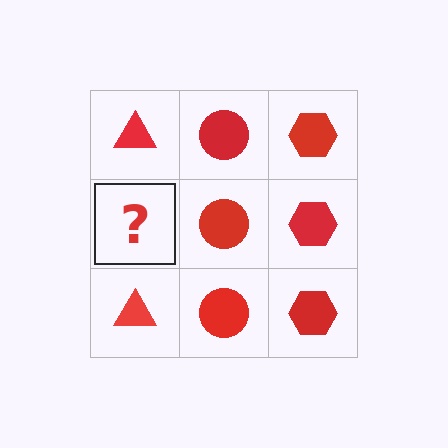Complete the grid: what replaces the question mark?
The question mark should be replaced with a red triangle.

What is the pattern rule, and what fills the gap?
The rule is that each column has a consistent shape. The gap should be filled with a red triangle.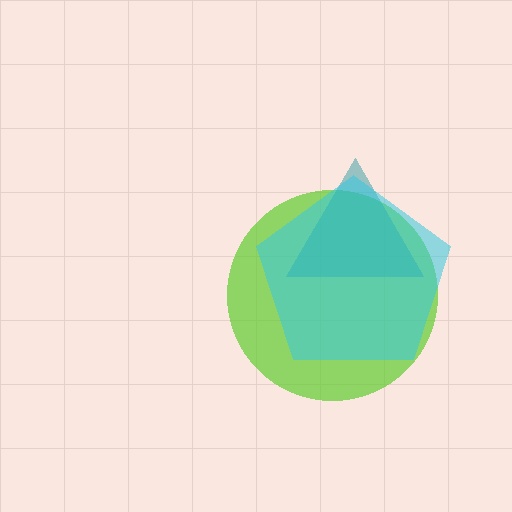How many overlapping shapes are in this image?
There are 3 overlapping shapes in the image.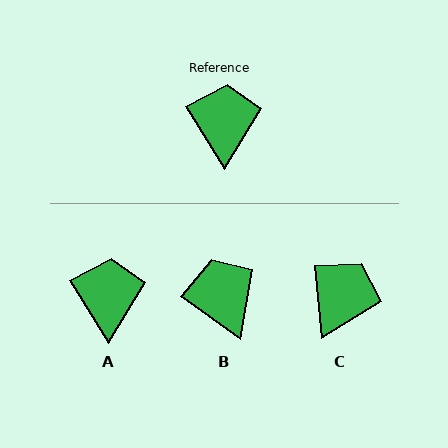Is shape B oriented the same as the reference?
No, it is off by about 22 degrees.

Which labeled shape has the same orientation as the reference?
A.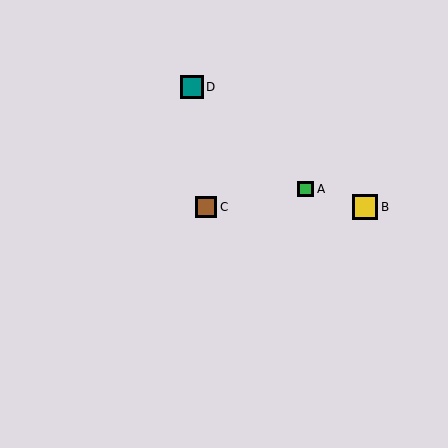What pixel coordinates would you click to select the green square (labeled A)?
Click at (306, 189) to select the green square A.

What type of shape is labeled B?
Shape B is a yellow square.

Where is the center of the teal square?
The center of the teal square is at (192, 87).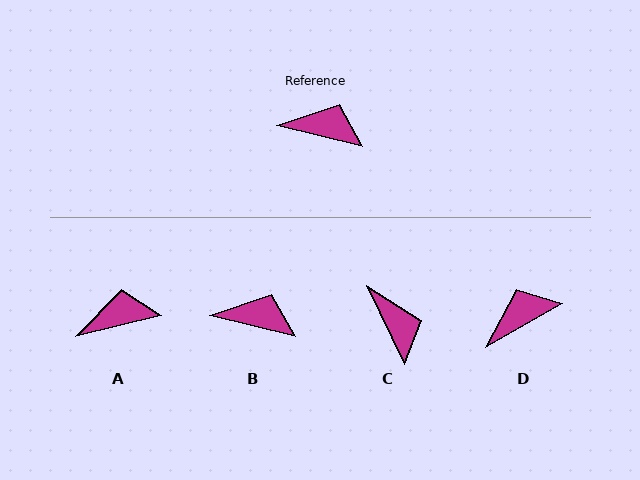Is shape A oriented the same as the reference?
No, it is off by about 27 degrees.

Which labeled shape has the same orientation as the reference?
B.